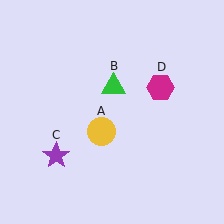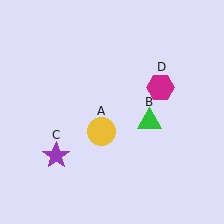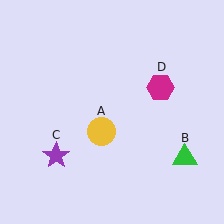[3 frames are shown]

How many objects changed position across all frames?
1 object changed position: green triangle (object B).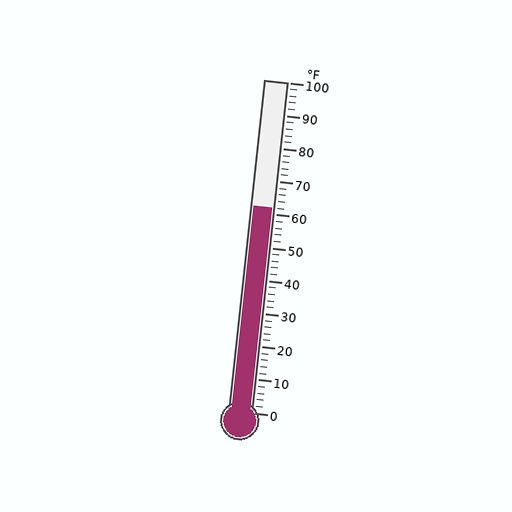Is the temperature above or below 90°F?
The temperature is below 90°F.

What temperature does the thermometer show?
The thermometer shows approximately 62°F.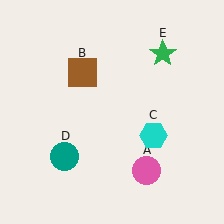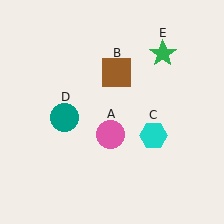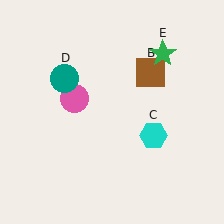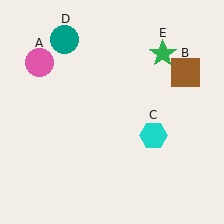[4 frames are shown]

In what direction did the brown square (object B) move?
The brown square (object B) moved right.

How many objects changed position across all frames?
3 objects changed position: pink circle (object A), brown square (object B), teal circle (object D).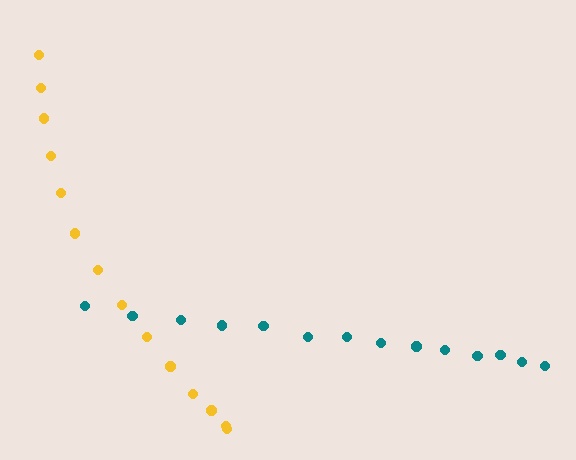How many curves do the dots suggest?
There are 2 distinct paths.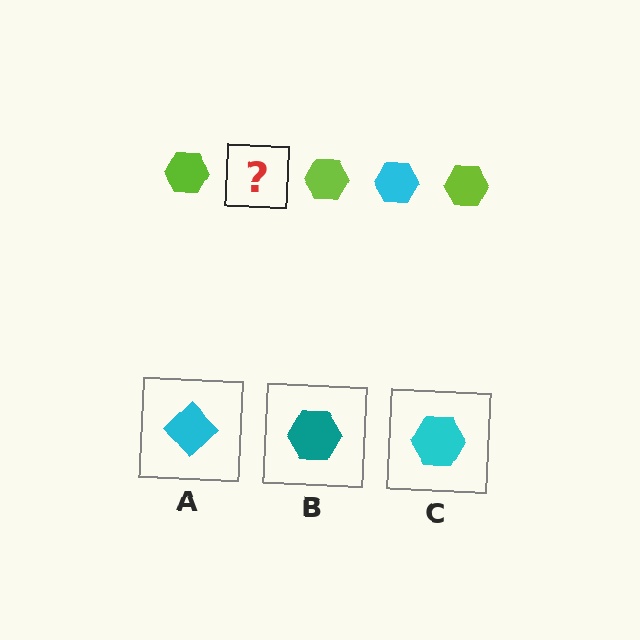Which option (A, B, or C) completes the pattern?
C.